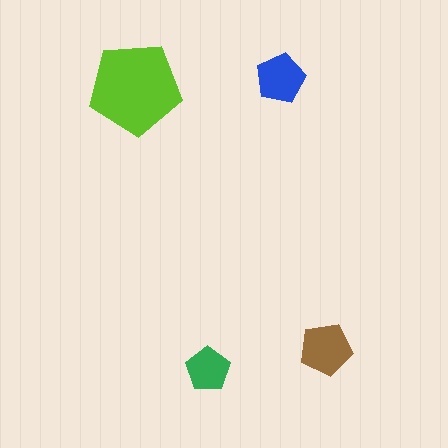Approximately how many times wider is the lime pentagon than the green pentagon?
About 2 times wider.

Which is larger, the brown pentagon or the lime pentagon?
The lime one.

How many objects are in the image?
There are 4 objects in the image.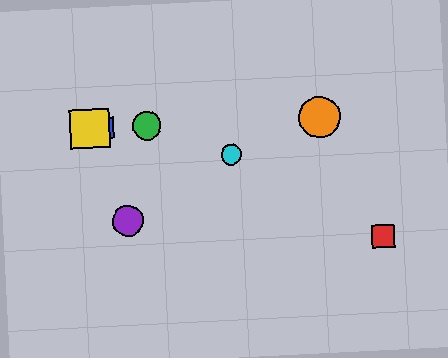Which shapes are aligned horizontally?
The blue square, the green circle, the yellow square, the orange circle are aligned horizontally.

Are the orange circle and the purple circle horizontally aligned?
No, the orange circle is at y≈117 and the purple circle is at y≈221.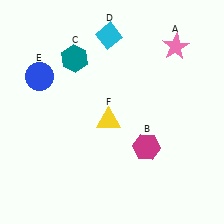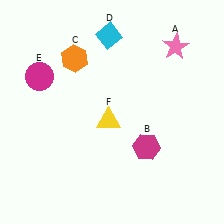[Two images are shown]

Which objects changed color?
C changed from teal to orange. E changed from blue to magenta.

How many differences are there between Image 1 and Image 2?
There are 2 differences between the two images.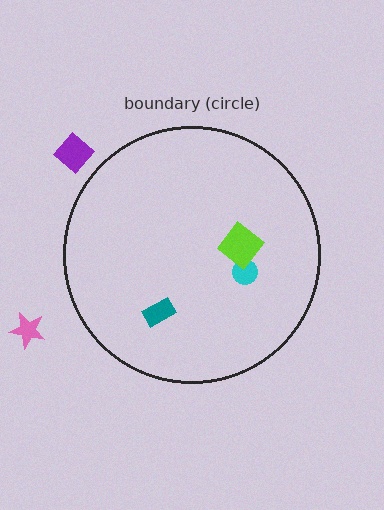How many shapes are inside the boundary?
3 inside, 2 outside.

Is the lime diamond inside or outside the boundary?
Inside.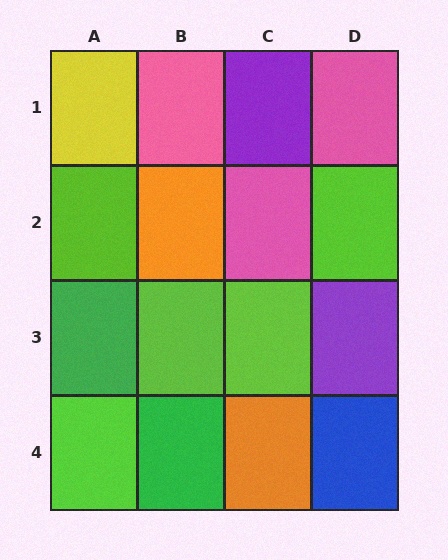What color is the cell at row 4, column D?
Blue.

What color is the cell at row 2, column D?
Lime.